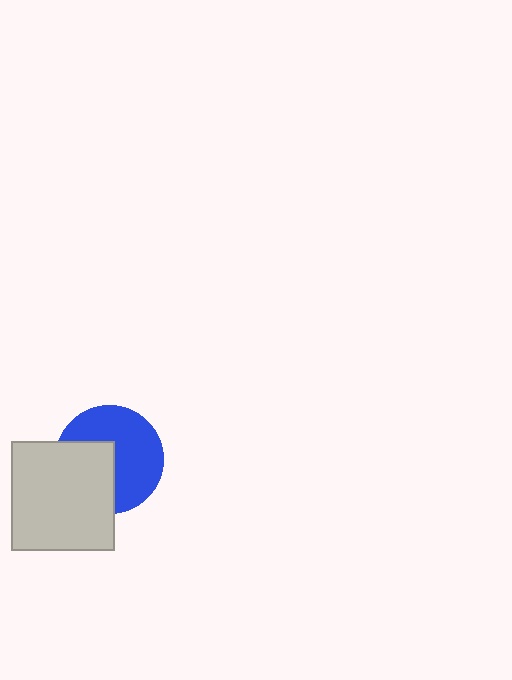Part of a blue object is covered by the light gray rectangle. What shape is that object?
It is a circle.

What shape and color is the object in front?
The object in front is a light gray rectangle.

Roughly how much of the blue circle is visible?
About half of it is visible (roughly 60%).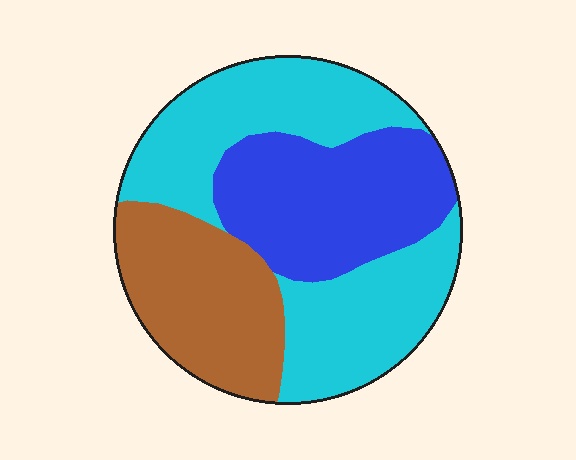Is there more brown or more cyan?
Cyan.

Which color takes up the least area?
Brown, at roughly 25%.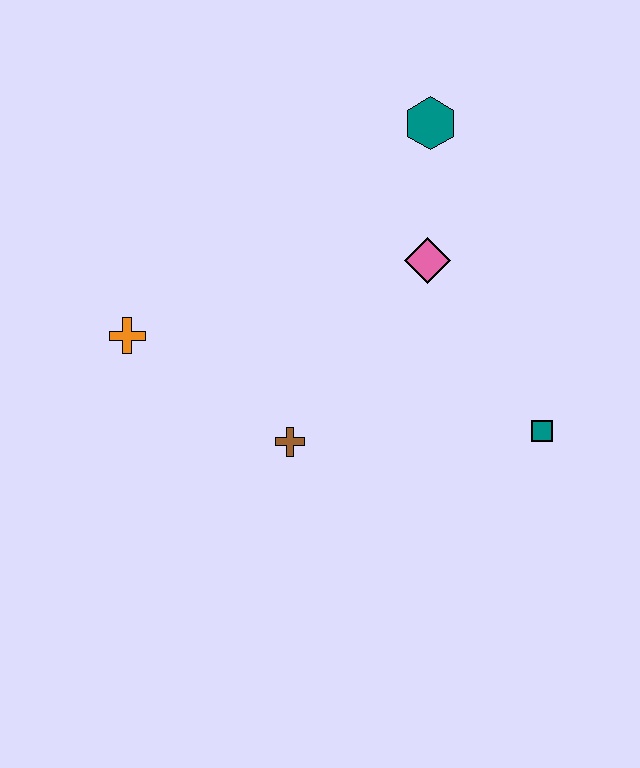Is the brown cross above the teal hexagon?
No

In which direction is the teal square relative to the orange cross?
The teal square is to the right of the orange cross.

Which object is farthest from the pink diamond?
The orange cross is farthest from the pink diamond.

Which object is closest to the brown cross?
The orange cross is closest to the brown cross.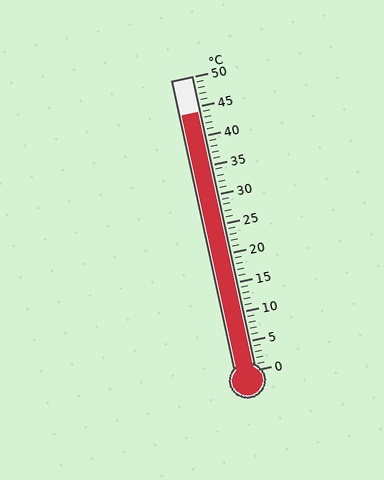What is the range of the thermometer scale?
The thermometer scale ranges from 0°C to 50°C.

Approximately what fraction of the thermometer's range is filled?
The thermometer is filled to approximately 90% of its range.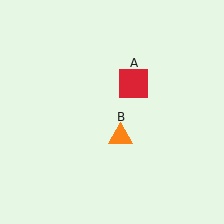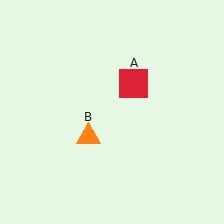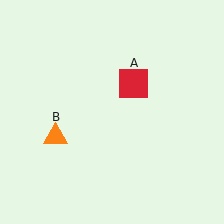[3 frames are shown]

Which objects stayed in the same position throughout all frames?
Red square (object A) remained stationary.